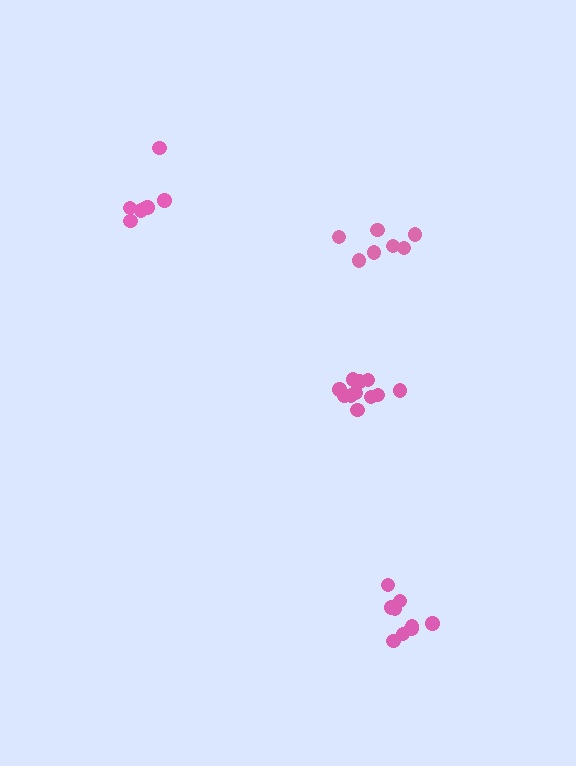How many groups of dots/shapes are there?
There are 4 groups.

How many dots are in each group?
Group 1: 9 dots, Group 2: 11 dots, Group 3: 7 dots, Group 4: 7 dots (34 total).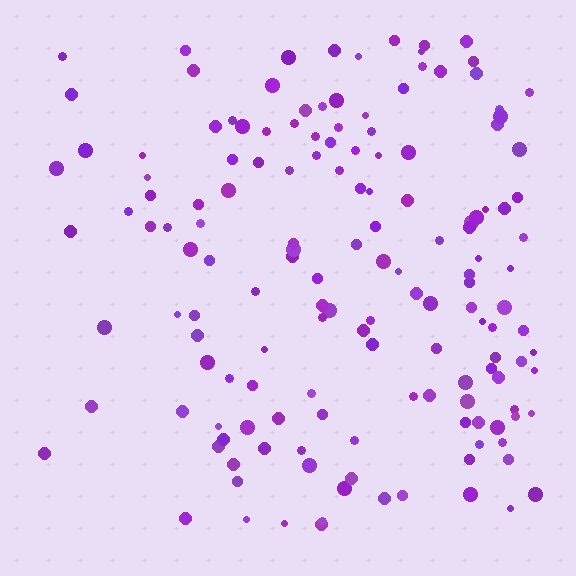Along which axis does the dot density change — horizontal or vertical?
Horizontal.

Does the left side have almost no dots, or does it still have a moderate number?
Still a moderate number, just noticeably fewer than the right.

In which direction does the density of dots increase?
From left to right, with the right side densest.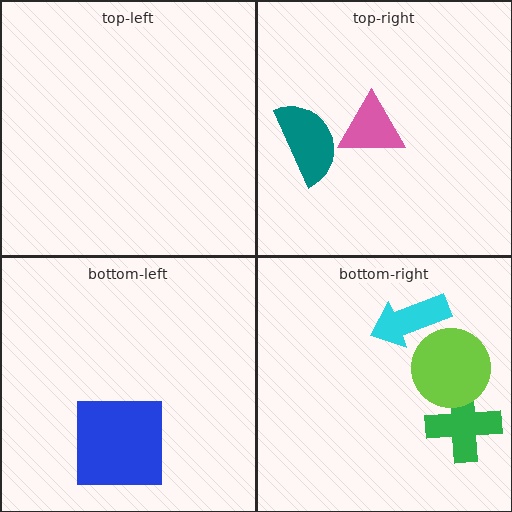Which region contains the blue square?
The bottom-left region.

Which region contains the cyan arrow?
The bottom-right region.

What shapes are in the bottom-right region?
The green cross, the cyan arrow, the lime circle.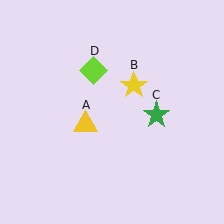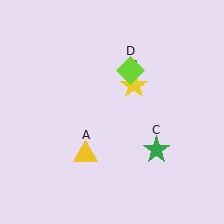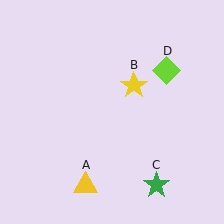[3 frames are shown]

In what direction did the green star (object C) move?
The green star (object C) moved down.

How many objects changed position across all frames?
3 objects changed position: yellow triangle (object A), green star (object C), lime diamond (object D).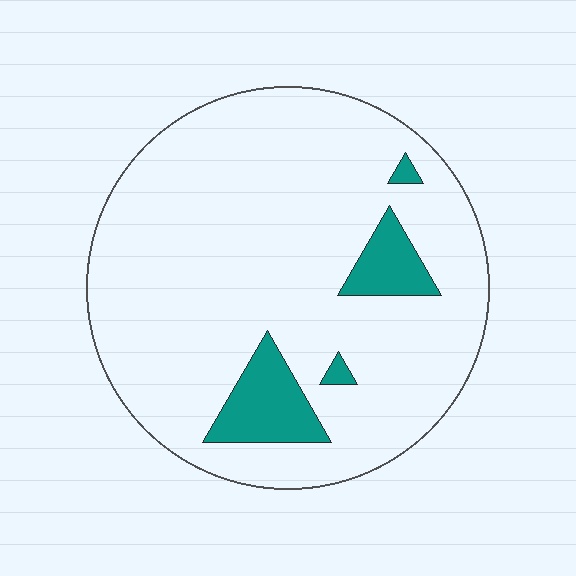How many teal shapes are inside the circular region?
4.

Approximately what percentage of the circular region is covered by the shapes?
Approximately 10%.